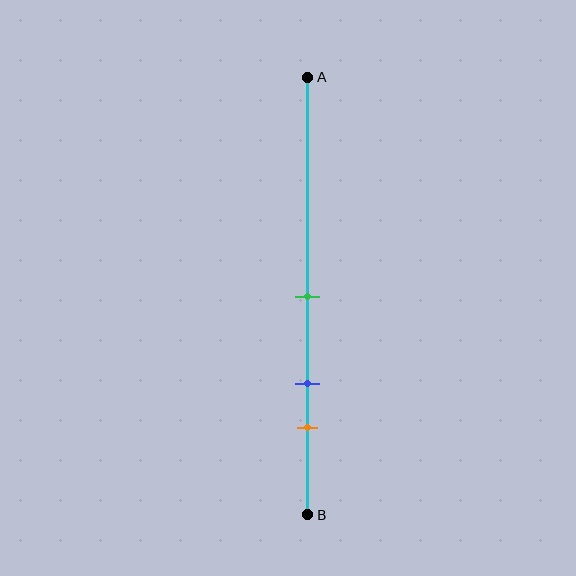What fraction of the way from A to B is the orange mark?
The orange mark is approximately 80% (0.8) of the way from A to B.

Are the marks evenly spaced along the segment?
Yes, the marks are approximately evenly spaced.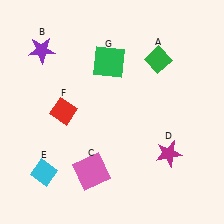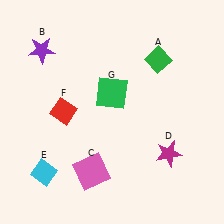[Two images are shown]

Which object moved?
The green square (G) moved down.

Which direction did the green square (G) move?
The green square (G) moved down.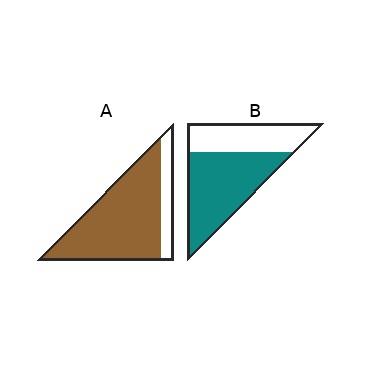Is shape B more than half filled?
Yes.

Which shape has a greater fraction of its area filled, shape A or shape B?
Shape A.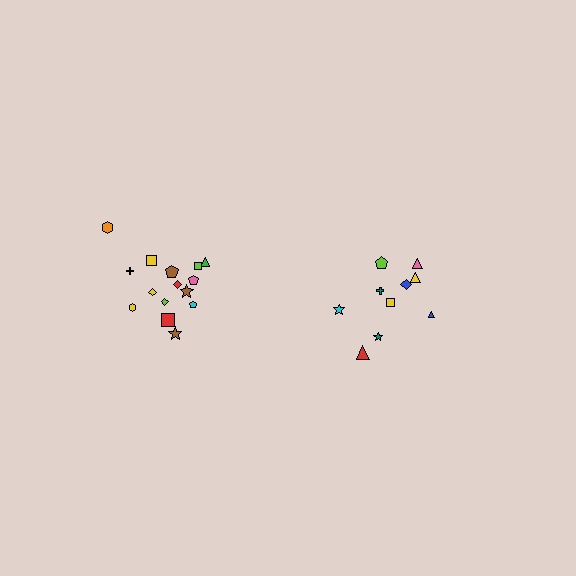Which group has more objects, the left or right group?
The left group.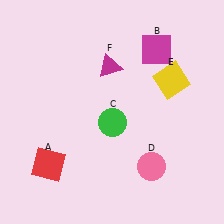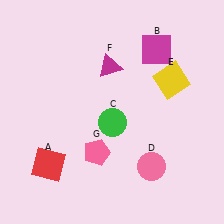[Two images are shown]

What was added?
A pink pentagon (G) was added in Image 2.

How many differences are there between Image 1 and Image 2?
There is 1 difference between the two images.